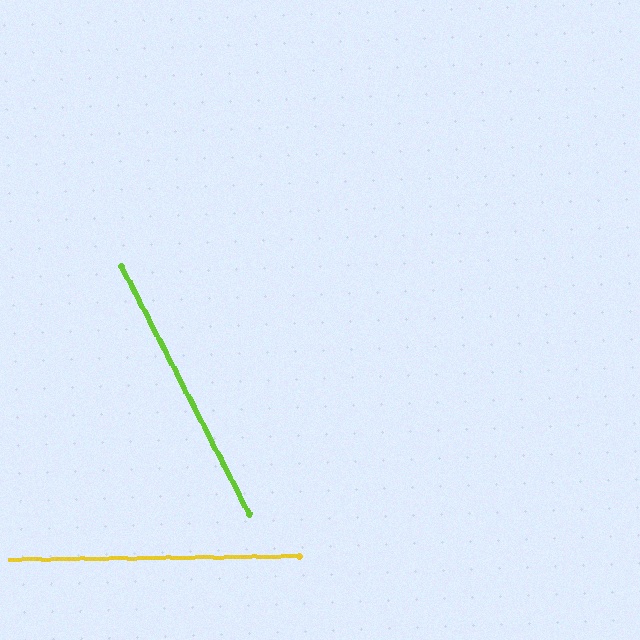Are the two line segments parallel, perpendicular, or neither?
Neither parallel nor perpendicular — they differ by about 63°.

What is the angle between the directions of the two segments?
Approximately 63 degrees.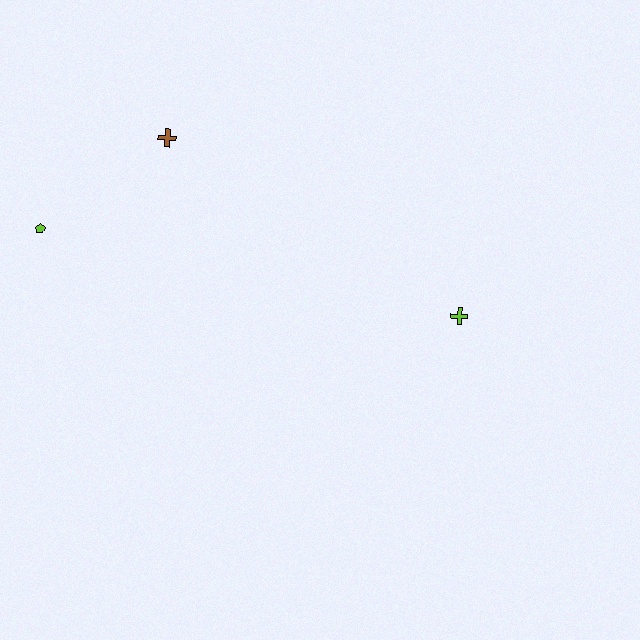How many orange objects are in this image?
There are no orange objects.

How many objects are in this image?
There are 3 objects.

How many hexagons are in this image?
There are no hexagons.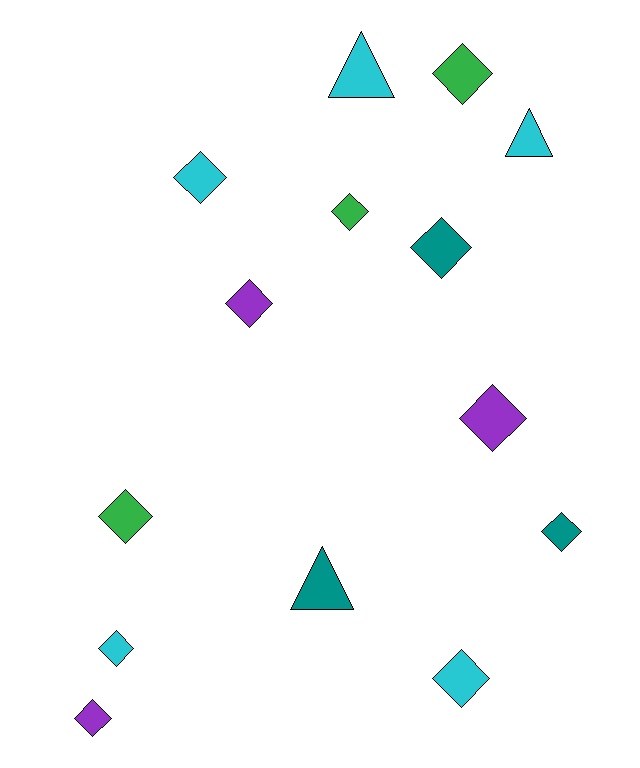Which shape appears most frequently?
Diamond, with 11 objects.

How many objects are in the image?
There are 14 objects.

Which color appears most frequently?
Cyan, with 5 objects.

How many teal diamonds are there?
There are 2 teal diamonds.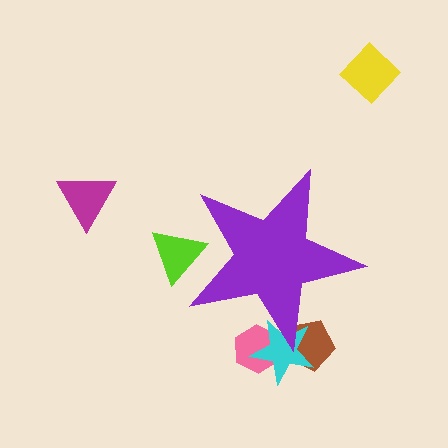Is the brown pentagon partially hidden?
Yes, the brown pentagon is partially hidden behind the purple star.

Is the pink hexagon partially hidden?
Yes, the pink hexagon is partially hidden behind the purple star.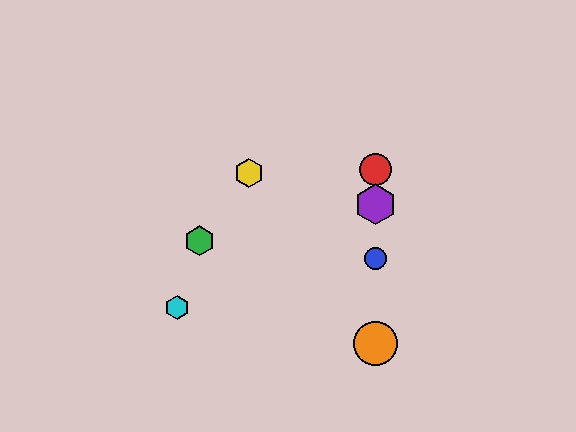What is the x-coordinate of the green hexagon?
The green hexagon is at x≈199.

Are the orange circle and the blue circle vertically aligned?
Yes, both are at x≈376.